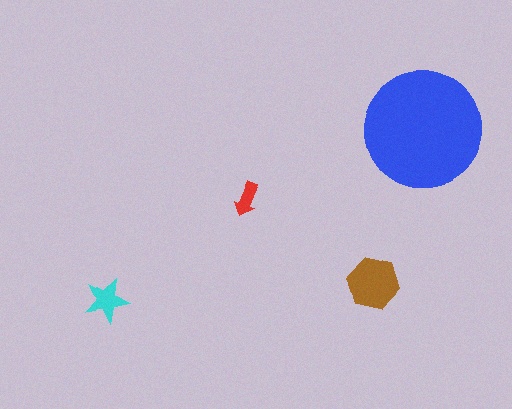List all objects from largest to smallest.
The blue circle, the brown hexagon, the cyan star, the red arrow.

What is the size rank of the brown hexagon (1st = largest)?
2nd.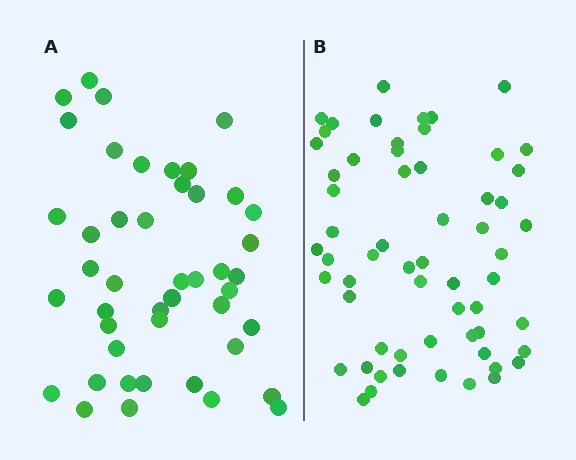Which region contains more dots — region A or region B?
Region B (the right region) has more dots.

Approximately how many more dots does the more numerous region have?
Region B has approximately 15 more dots than region A.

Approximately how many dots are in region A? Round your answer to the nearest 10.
About 40 dots. (The exact count is 45, which rounds to 40.)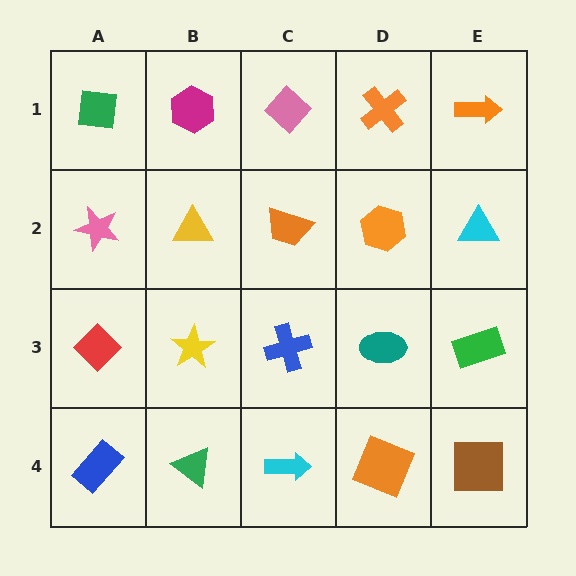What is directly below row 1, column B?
A yellow triangle.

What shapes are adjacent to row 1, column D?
An orange hexagon (row 2, column D), a pink diamond (row 1, column C), an orange arrow (row 1, column E).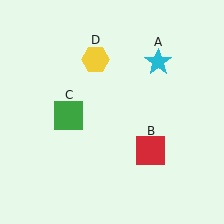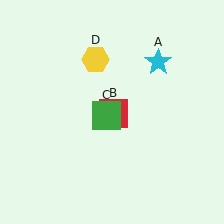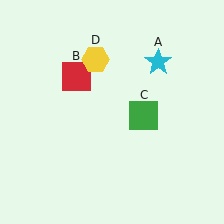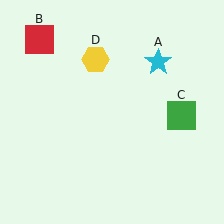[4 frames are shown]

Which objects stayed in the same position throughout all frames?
Cyan star (object A) and yellow hexagon (object D) remained stationary.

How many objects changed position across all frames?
2 objects changed position: red square (object B), green square (object C).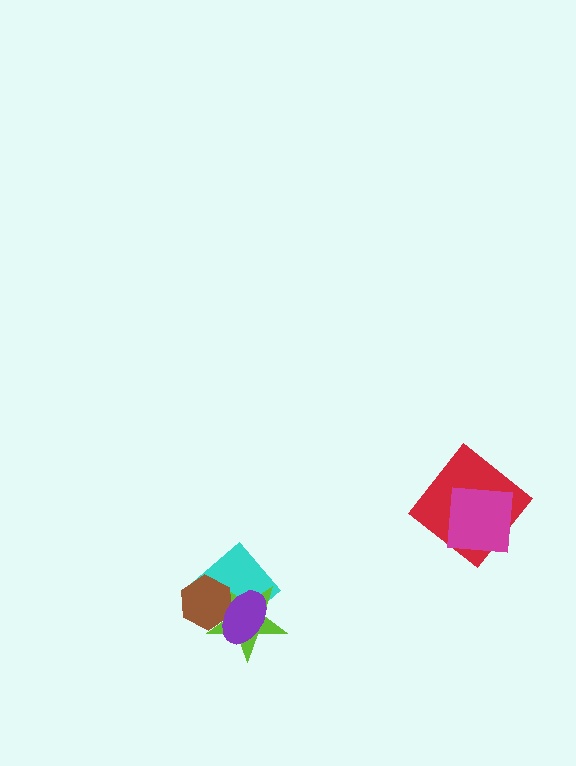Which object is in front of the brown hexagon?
The purple ellipse is in front of the brown hexagon.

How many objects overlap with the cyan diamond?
3 objects overlap with the cyan diamond.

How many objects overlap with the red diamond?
1 object overlaps with the red diamond.